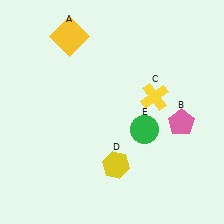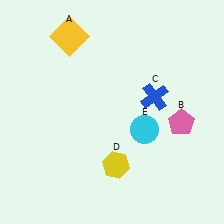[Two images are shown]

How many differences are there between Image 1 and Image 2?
There are 2 differences between the two images.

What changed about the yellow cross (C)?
In Image 1, C is yellow. In Image 2, it changed to blue.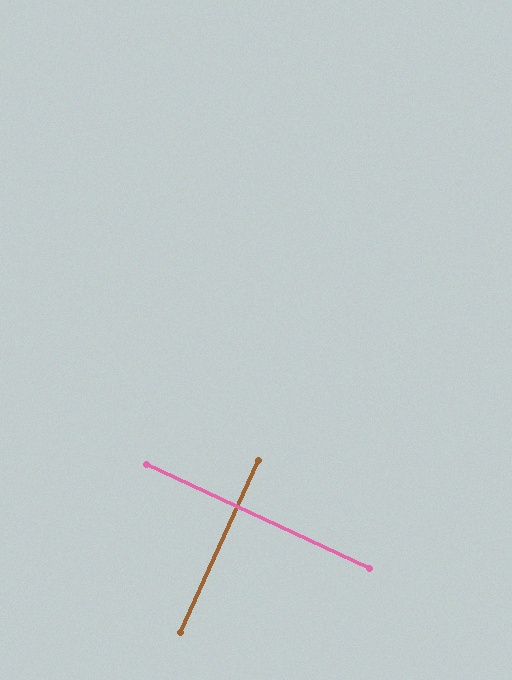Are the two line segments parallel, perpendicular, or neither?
Perpendicular — they meet at approximately 89°.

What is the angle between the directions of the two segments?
Approximately 89 degrees.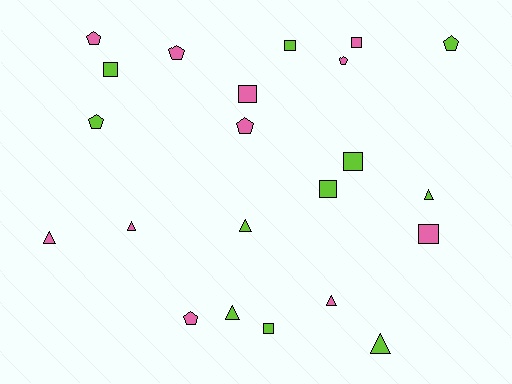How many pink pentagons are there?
There are 5 pink pentagons.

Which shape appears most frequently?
Square, with 8 objects.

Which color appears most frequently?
Pink, with 11 objects.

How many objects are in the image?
There are 22 objects.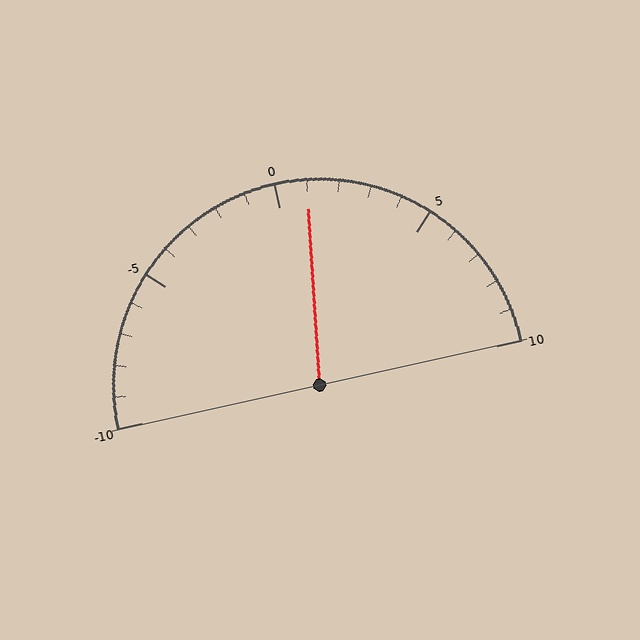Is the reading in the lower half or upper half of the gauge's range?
The reading is in the upper half of the range (-10 to 10).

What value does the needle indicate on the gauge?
The needle indicates approximately 1.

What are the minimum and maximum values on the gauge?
The gauge ranges from -10 to 10.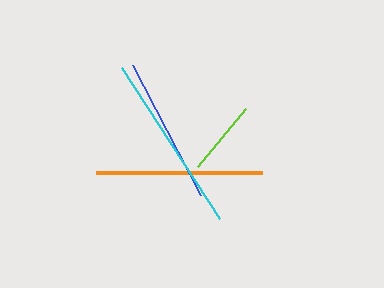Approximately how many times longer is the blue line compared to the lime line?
The blue line is approximately 2.0 times the length of the lime line.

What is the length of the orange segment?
The orange segment is approximately 166 pixels long.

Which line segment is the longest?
The cyan line is the longest at approximately 180 pixels.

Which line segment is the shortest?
The lime line is the shortest at approximately 75 pixels.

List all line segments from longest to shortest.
From longest to shortest: cyan, orange, blue, lime.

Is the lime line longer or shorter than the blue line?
The blue line is longer than the lime line.